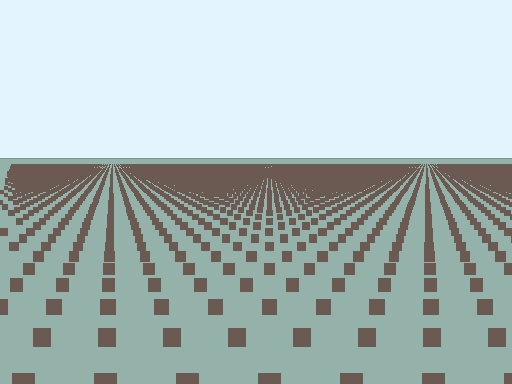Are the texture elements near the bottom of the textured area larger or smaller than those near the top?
Larger. Near the bottom, elements are closer to the viewer and appear at a bigger on-screen size.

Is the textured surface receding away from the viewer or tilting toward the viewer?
The surface is receding away from the viewer. Texture elements get smaller and denser toward the top.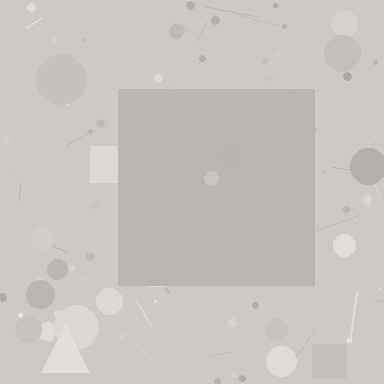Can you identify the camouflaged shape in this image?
The camouflaged shape is a square.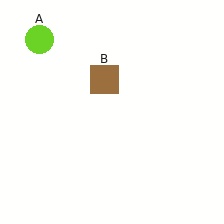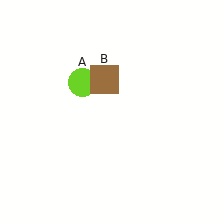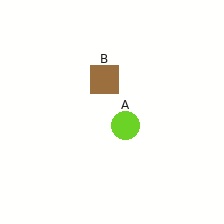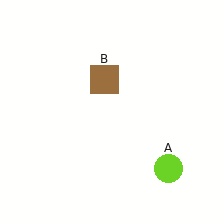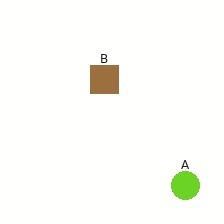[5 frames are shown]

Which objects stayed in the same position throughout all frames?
Brown square (object B) remained stationary.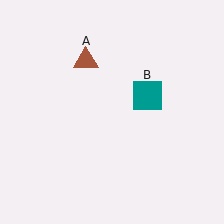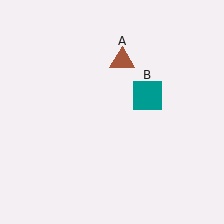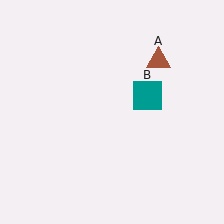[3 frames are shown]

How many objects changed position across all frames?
1 object changed position: brown triangle (object A).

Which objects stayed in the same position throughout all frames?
Teal square (object B) remained stationary.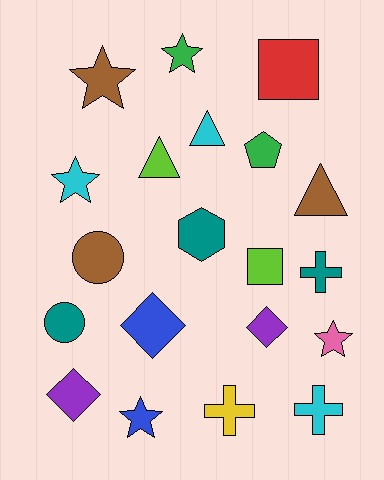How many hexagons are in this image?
There is 1 hexagon.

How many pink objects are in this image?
There is 1 pink object.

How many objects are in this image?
There are 20 objects.